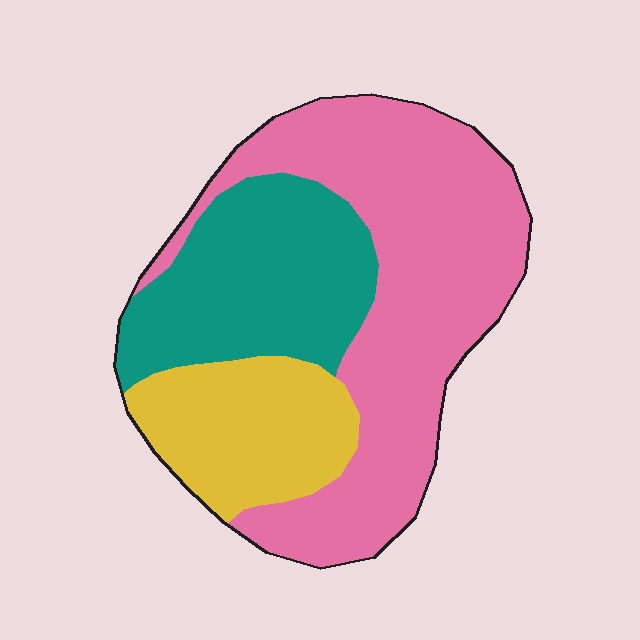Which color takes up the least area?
Yellow, at roughly 20%.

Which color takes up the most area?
Pink, at roughly 50%.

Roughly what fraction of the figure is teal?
Teal takes up between a sixth and a third of the figure.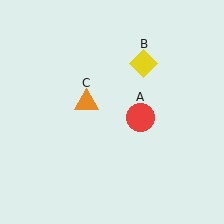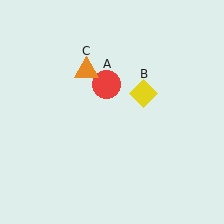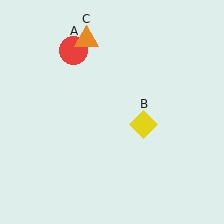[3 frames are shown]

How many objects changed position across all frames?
3 objects changed position: red circle (object A), yellow diamond (object B), orange triangle (object C).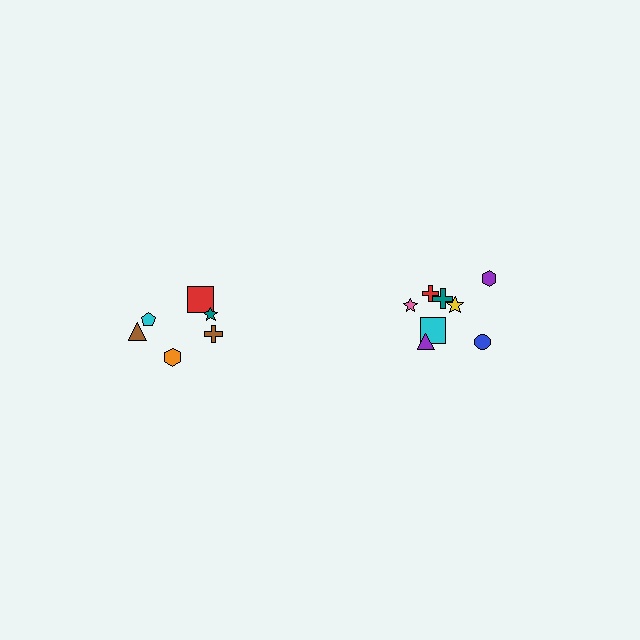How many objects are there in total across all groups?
There are 14 objects.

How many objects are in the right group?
There are 8 objects.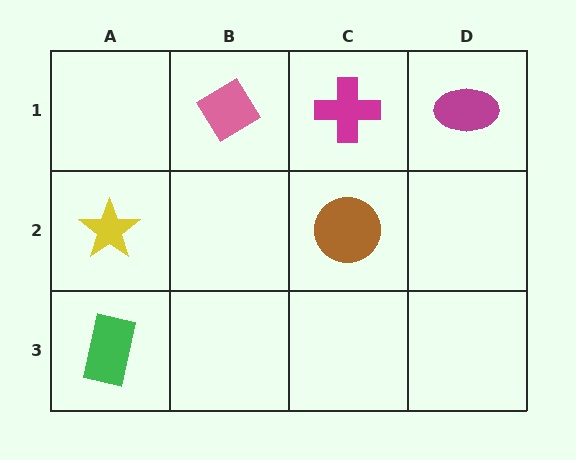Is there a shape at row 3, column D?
No, that cell is empty.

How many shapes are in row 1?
3 shapes.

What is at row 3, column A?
A green rectangle.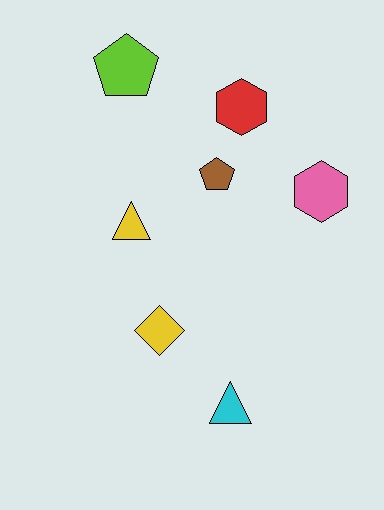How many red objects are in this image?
There is 1 red object.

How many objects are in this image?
There are 7 objects.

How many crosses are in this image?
There are no crosses.